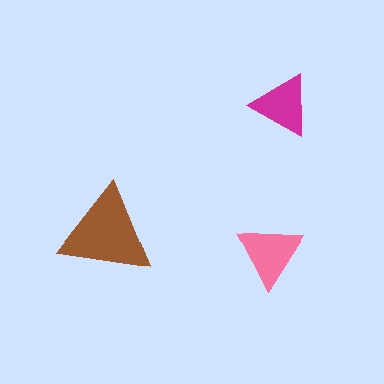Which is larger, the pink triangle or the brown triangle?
The brown one.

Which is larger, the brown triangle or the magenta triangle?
The brown one.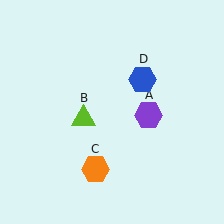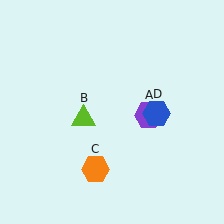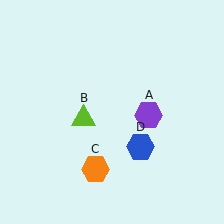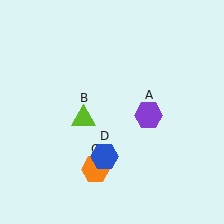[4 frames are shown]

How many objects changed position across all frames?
1 object changed position: blue hexagon (object D).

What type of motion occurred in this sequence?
The blue hexagon (object D) rotated clockwise around the center of the scene.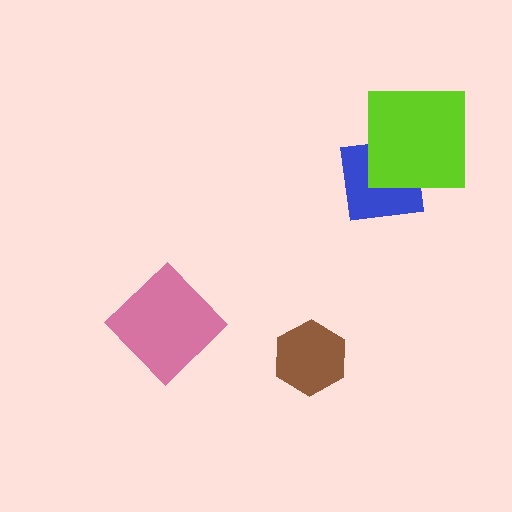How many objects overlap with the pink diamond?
0 objects overlap with the pink diamond.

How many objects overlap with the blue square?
1 object overlaps with the blue square.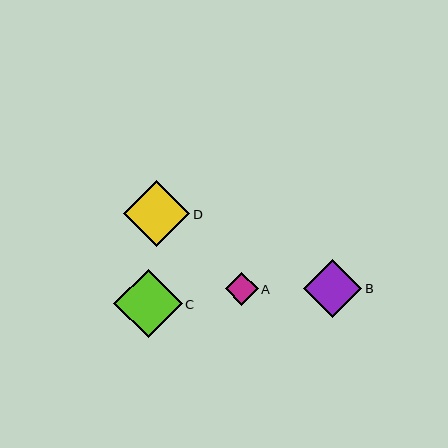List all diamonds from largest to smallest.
From largest to smallest: C, D, B, A.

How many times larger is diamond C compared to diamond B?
Diamond C is approximately 1.2 times the size of diamond B.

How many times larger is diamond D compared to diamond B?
Diamond D is approximately 1.1 times the size of diamond B.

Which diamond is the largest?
Diamond C is the largest with a size of approximately 68 pixels.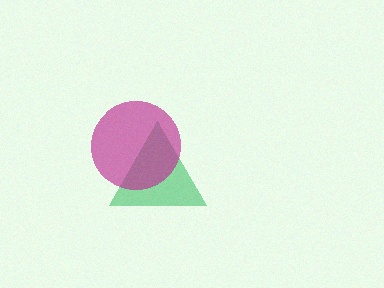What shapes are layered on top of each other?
The layered shapes are: a green triangle, a magenta circle.